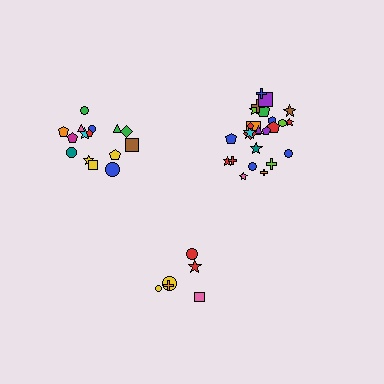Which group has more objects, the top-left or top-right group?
The top-right group.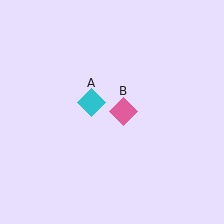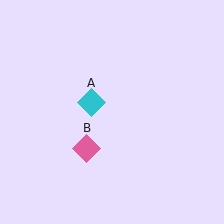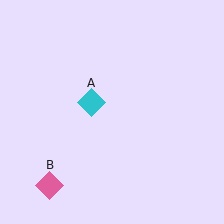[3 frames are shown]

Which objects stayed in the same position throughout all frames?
Cyan diamond (object A) remained stationary.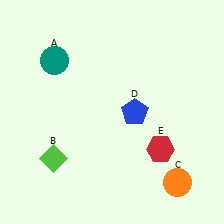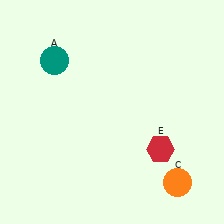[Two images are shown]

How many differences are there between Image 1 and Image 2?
There are 2 differences between the two images.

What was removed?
The lime diamond (B), the blue pentagon (D) were removed in Image 2.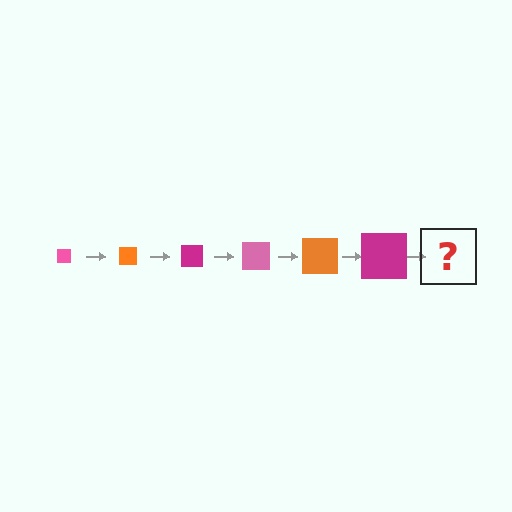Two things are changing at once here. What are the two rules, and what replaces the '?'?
The two rules are that the square grows larger each step and the color cycles through pink, orange, and magenta. The '?' should be a pink square, larger than the previous one.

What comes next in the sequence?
The next element should be a pink square, larger than the previous one.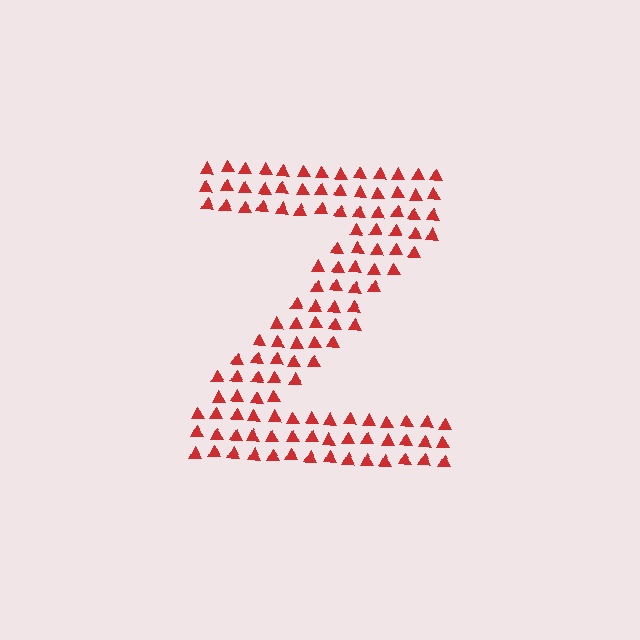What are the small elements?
The small elements are triangles.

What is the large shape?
The large shape is the letter Z.